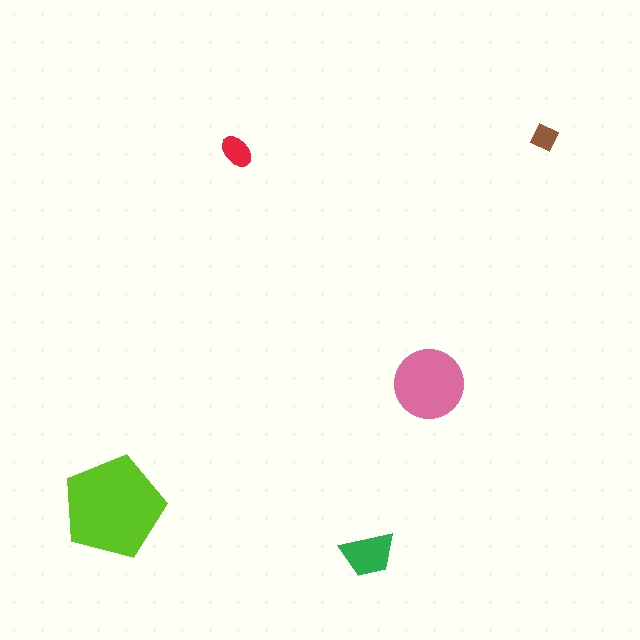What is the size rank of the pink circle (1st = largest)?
2nd.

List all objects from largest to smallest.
The lime pentagon, the pink circle, the green trapezoid, the red ellipse, the brown diamond.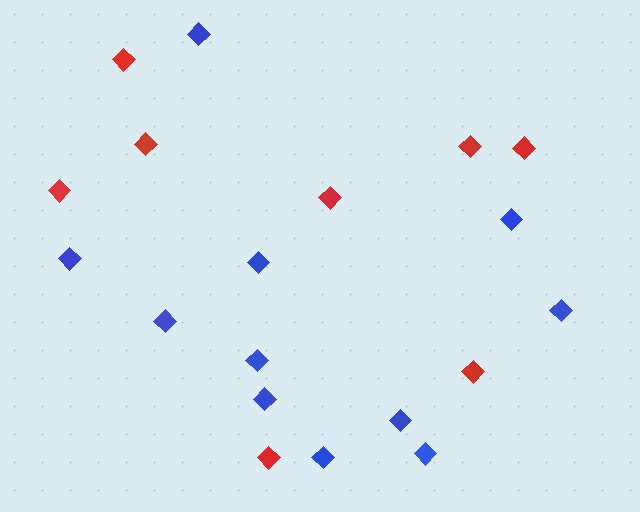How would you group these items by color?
There are 2 groups: one group of red diamonds (8) and one group of blue diamonds (11).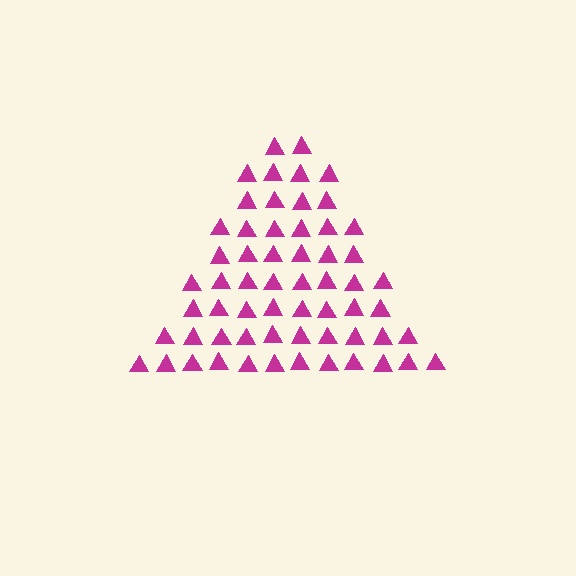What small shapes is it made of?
It is made of small triangles.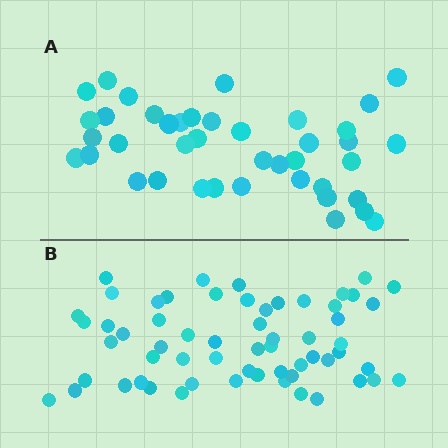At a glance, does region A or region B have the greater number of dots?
Region B (the bottom region) has more dots.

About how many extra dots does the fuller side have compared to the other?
Region B has approximately 20 more dots than region A.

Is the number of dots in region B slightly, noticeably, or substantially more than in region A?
Region B has substantially more. The ratio is roughly 1.5 to 1.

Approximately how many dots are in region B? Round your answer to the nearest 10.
About 60 dots.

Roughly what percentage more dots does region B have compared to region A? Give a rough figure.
About 45% more.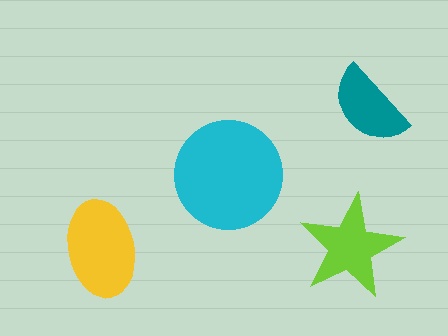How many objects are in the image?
There are 4 objects in the image.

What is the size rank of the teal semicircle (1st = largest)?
4th.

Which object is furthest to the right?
The teal semicircle is rightmost.